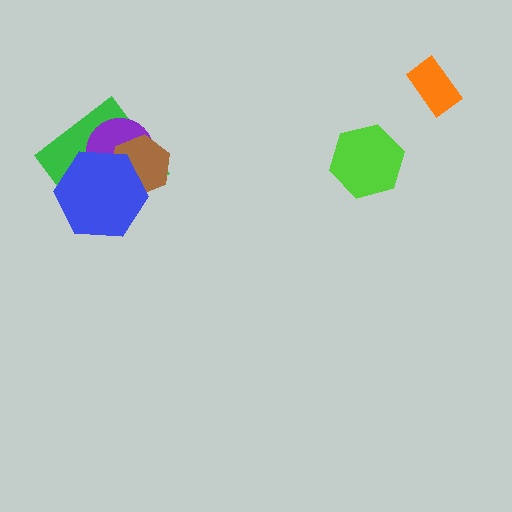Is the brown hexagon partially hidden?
Yes, it is partially covered by another shape.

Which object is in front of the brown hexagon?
The blue hexagon is in front of the brown hexagon.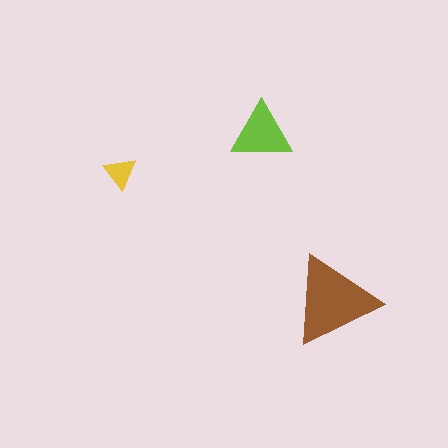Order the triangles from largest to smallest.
the brown one, the lime one, the yellow one.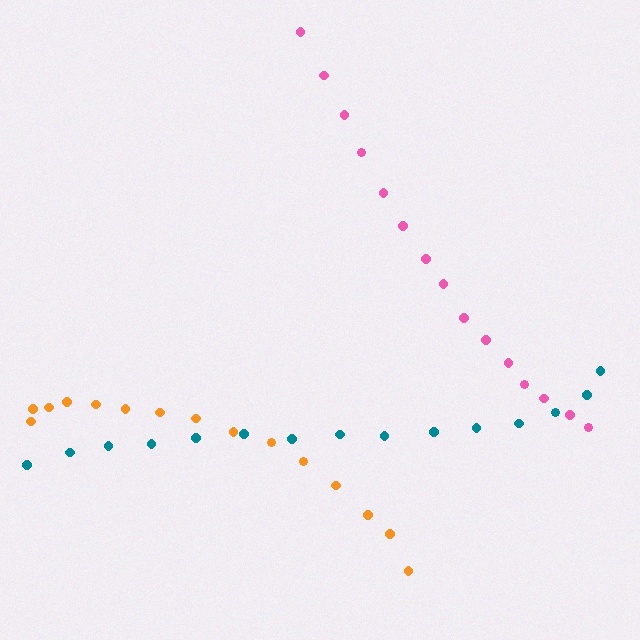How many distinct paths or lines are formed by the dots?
There are 3 distinct paths.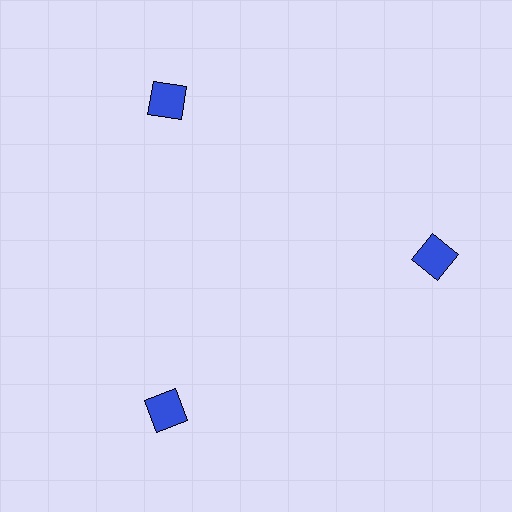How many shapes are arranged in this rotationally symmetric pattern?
There are 3 shapes, arranged in 3 groups of 1.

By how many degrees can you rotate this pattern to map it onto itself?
The pattern maps onto itself every 120 degrees of rotation.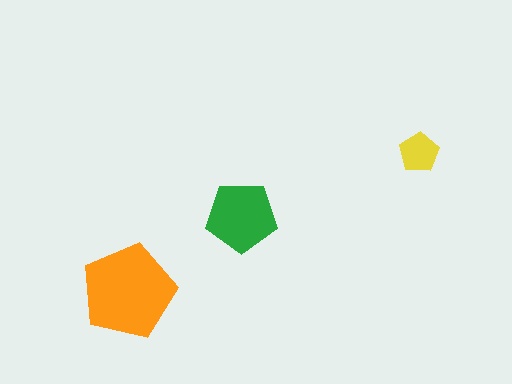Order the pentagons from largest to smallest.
the orange one, the green one, the yellow one.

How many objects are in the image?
There are 3 objects in the image.